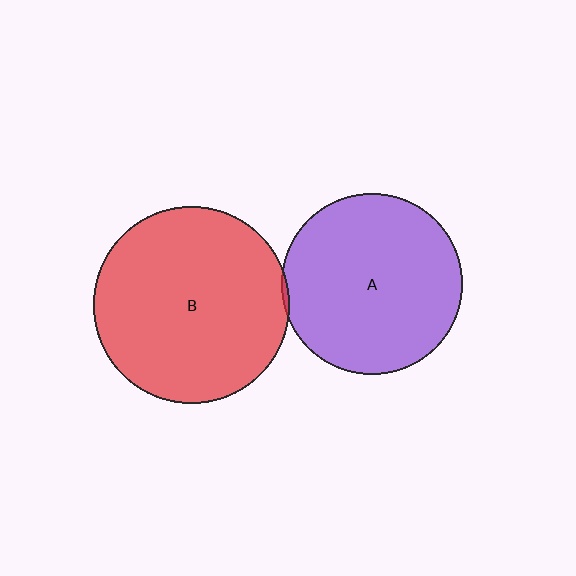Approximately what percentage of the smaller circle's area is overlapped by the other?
Approximately 5%.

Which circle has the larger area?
Circle B (red).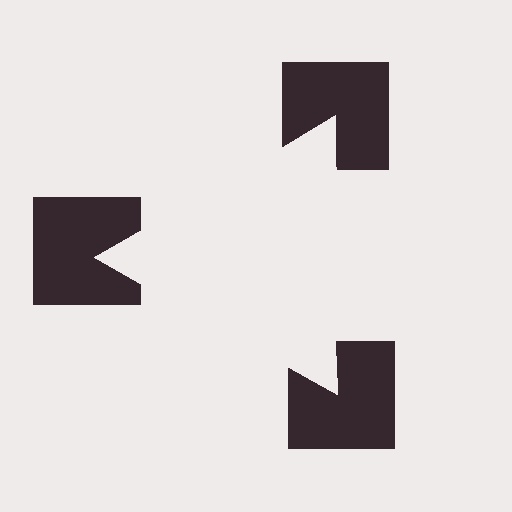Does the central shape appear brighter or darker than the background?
It typically appears slightly brighter than the background, even though no actual brightness change is drawn.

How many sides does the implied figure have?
3 sides.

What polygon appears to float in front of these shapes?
An illusory triangle — its edges are inferred from the aligned wedge cuts in the notched squares, not physically drawn.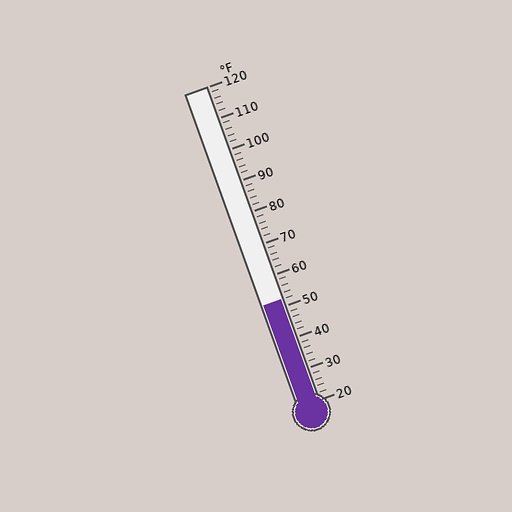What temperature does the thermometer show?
The thermometer shows approximately 52°F.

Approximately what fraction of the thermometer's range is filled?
The thermometer is filled to approximately 30% of its range.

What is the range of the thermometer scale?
The thermometer scale ranges from 20°F to 120°F.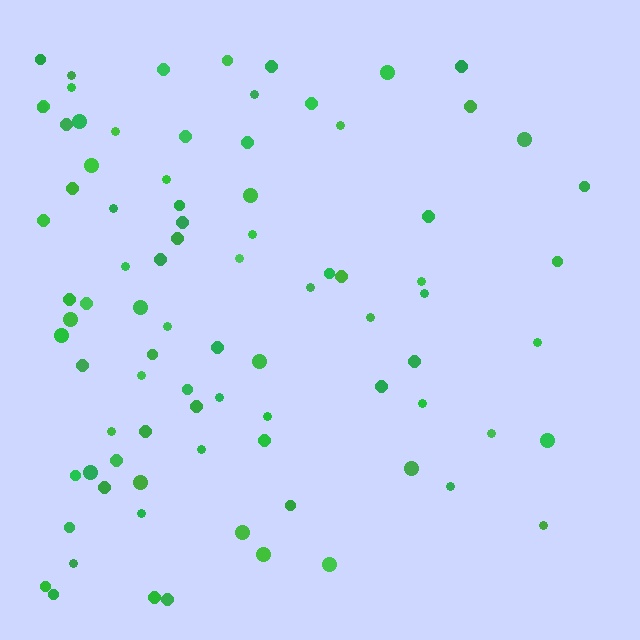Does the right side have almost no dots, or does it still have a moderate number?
Still a moderate number, just noticeably fewer than the left.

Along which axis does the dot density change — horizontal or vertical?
Horizontal.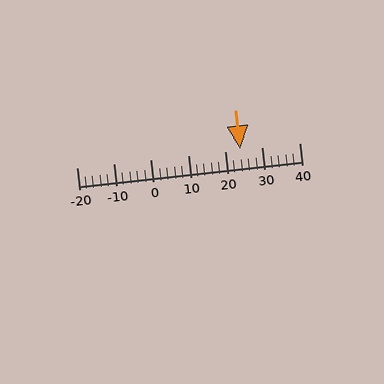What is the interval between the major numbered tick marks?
The major tick marks are spaced 10 units apart.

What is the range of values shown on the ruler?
The ruler shows values from -20 to 40.